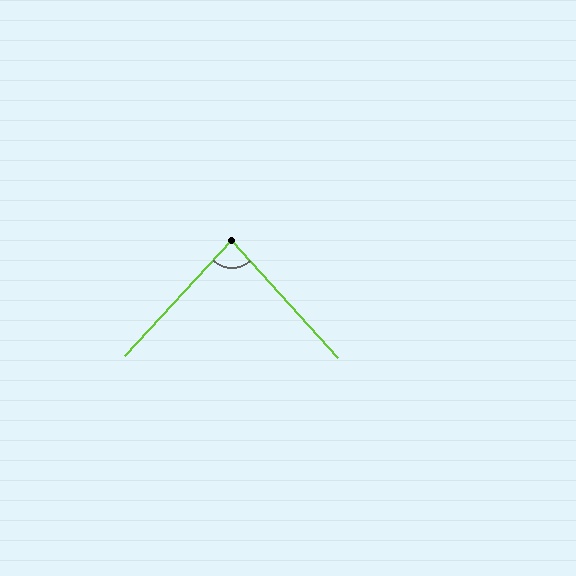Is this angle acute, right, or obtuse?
It is approximately a right angle.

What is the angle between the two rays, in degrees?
Approximately 85 degrees.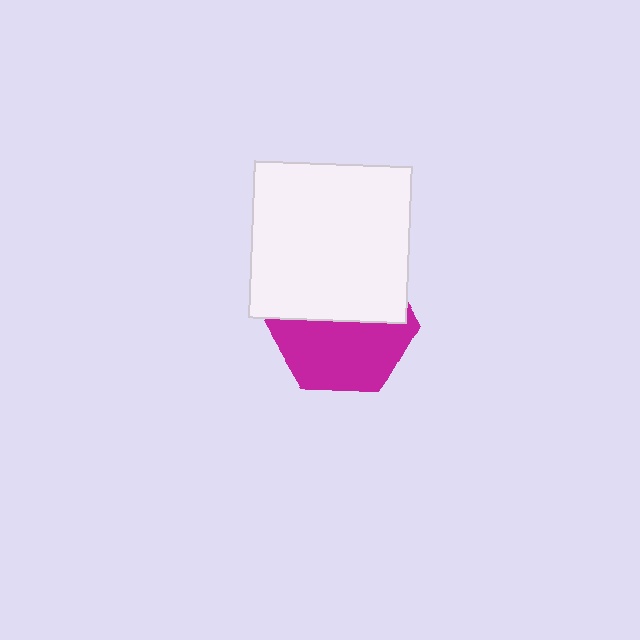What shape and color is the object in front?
The object in front is a white square.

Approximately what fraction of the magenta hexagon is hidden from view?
Roughly 49% of the magenta hexagon is hidden behind the white square.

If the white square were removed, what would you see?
You would see the complete magenta hexagon.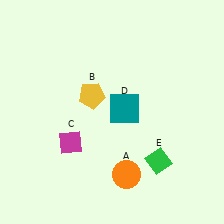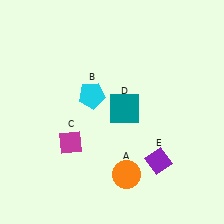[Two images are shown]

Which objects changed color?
B changed from yellow to cyan. E changed from green to purple.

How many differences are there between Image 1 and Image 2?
There are 2 differences between the two images.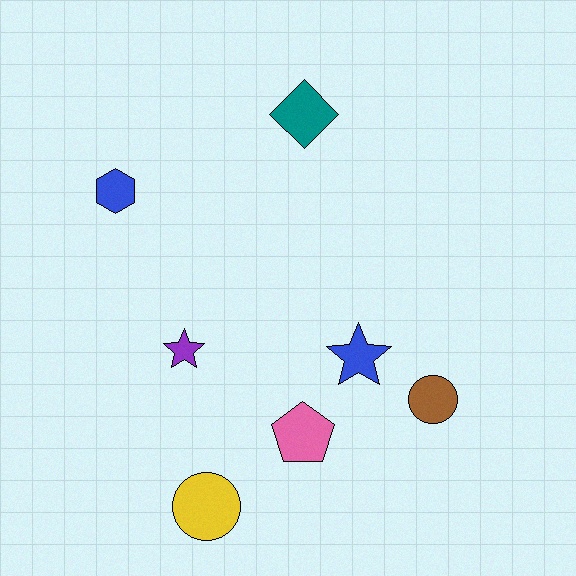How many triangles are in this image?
There are no triangles.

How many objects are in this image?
There are 7 objects.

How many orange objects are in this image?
There are no orange objects.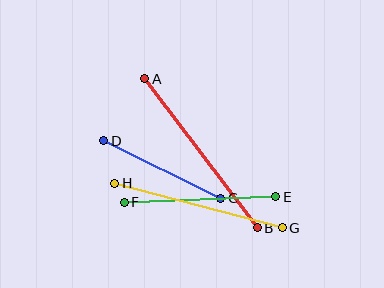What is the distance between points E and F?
The distance is approximately 152 pixels.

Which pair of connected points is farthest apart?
Points A and B are farthest apart.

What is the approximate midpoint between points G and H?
The midpoint is at approximately (198, 205) pixels.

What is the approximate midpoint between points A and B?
The midpoint is at approximately (201, 153) pixels.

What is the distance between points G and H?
The distance is approximately 173 pixels.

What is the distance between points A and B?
The distance is approximately 187 pixels.